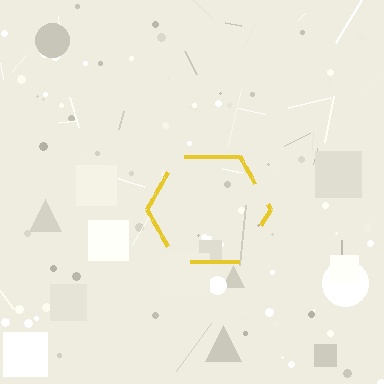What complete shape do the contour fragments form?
The contour fragments form a hexagon.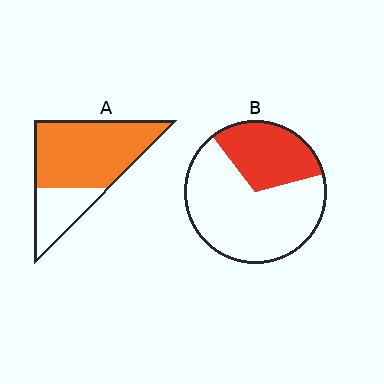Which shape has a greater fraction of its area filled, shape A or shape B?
Shape A.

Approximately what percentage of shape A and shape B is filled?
A is approximately 70% and B is approximately 30%.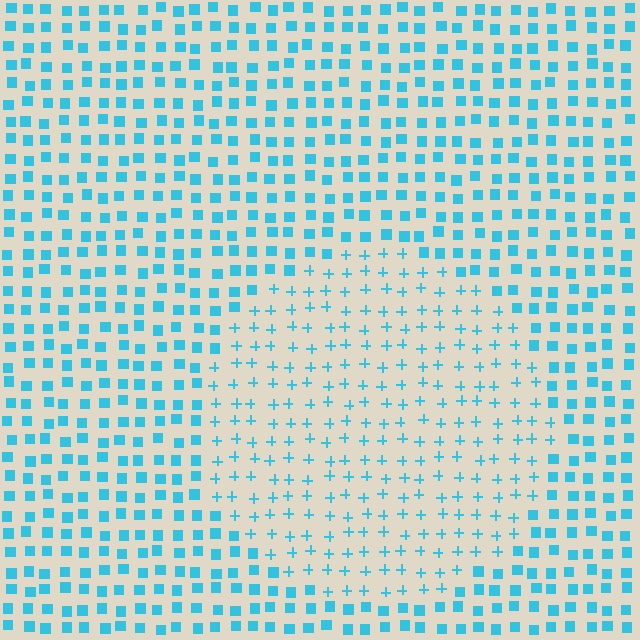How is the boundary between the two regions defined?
The boundary is defined by a change in element shape: plus signs inside vs. squares outside. All elements share the same color and spacing.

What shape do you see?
I see a circle.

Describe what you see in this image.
The image is filled with small cyan elements arranged in a uniform grid. A circle-shaped region contains plus signs, while the surrounding area contains squares. The boundary is defined purely by the change in element shape.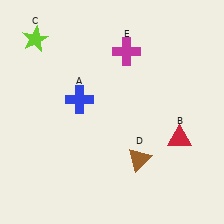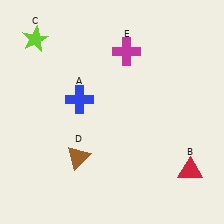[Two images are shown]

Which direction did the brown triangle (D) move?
The brown triangle (D) moved left.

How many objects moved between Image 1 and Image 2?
2 objects moved between the two images.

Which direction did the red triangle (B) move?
The red triangle (B) moved down.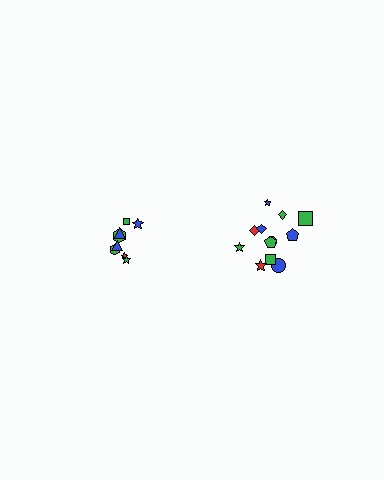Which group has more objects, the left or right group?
The right group.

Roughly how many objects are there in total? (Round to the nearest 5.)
Roughly 20 objects in total.